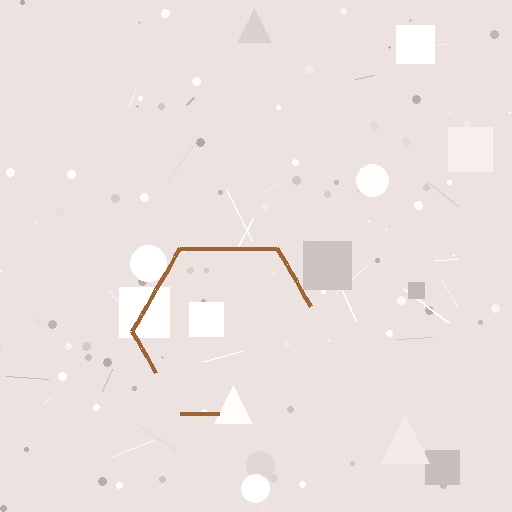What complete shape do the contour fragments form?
The contour fragments form a hexagon.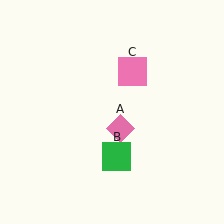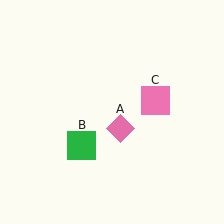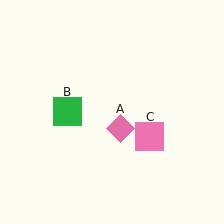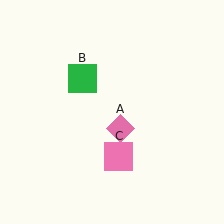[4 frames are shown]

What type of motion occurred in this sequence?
The green square (object B), pink square (object C) rotated clockwise around the center of the scene.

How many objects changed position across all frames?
2 objects changed position: green square (object B), pink square (object C).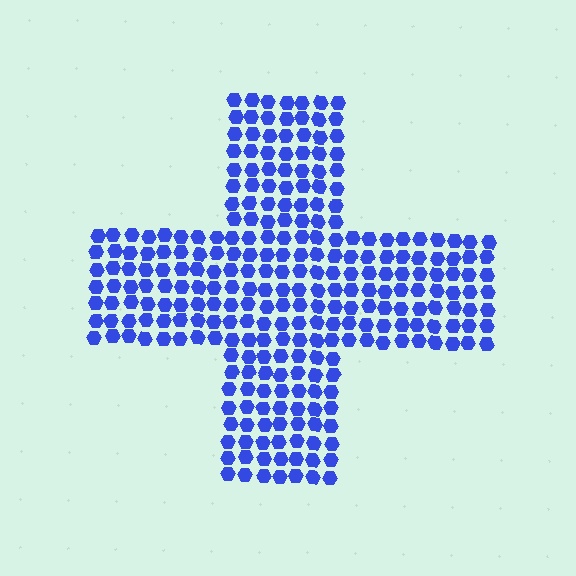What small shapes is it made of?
It is made of small hexagons.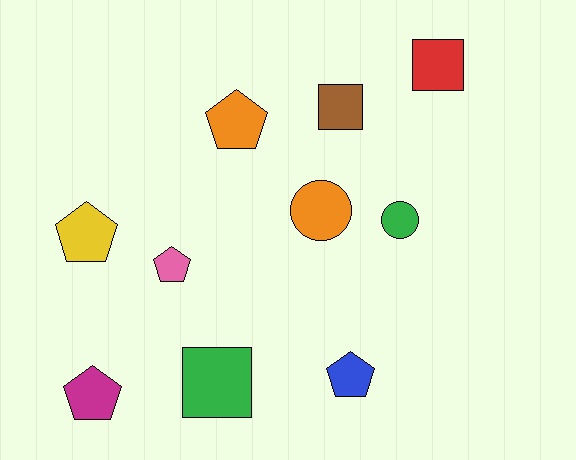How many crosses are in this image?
There are no crosses.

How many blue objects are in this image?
There is 1 blue object.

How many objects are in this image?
There are 10 objects.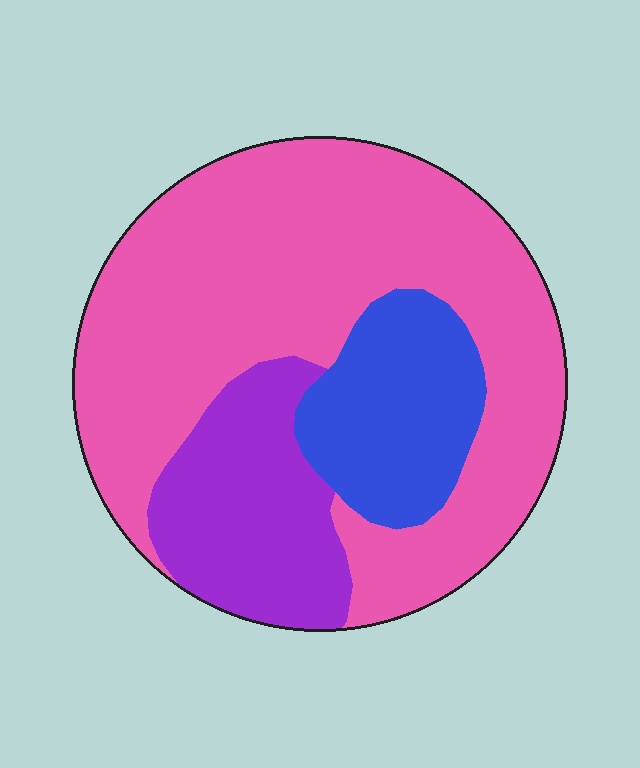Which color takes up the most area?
Pink, at roughly 65%.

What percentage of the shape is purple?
Purple covers around 20% of the shape.